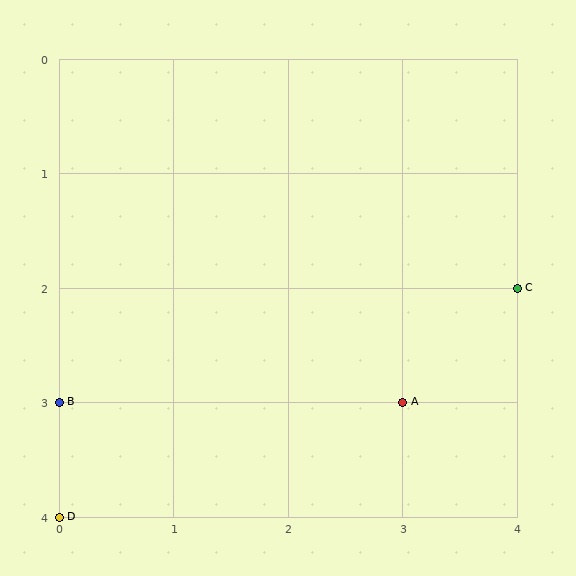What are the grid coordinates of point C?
Point C is at grid coordinates (4, 2).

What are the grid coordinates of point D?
Point D is at grid coordinates (0, 4).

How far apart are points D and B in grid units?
Points D and B are 1 row apart.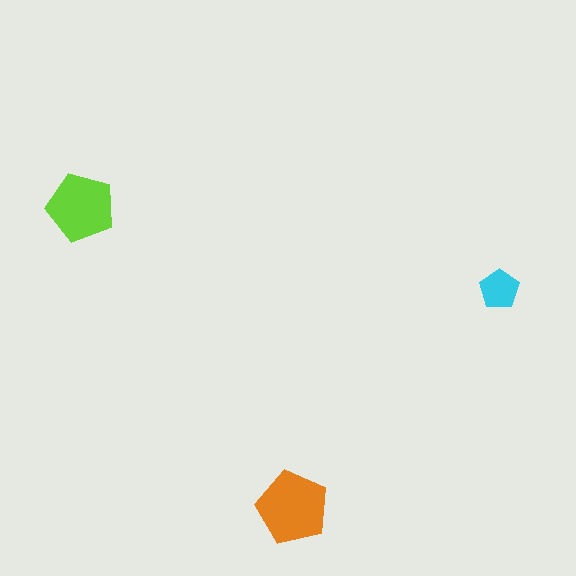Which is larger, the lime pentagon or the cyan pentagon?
The lime one.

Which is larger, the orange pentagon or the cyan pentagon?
The orange one.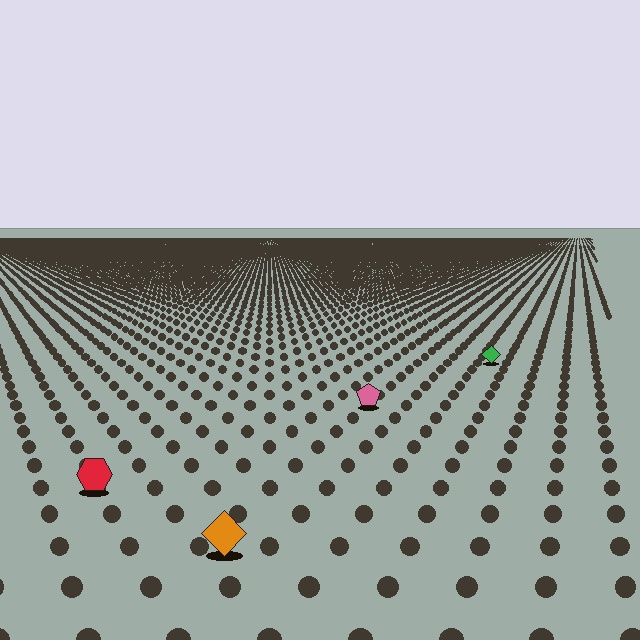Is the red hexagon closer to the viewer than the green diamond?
Yes. The red hexagon is closer — you can tell from the texture gradient: the ground texture is coarser near it.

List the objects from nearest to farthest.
From nearest to farthest: the orange diamond, the red hexagon, the pink pentagon, the green diamond.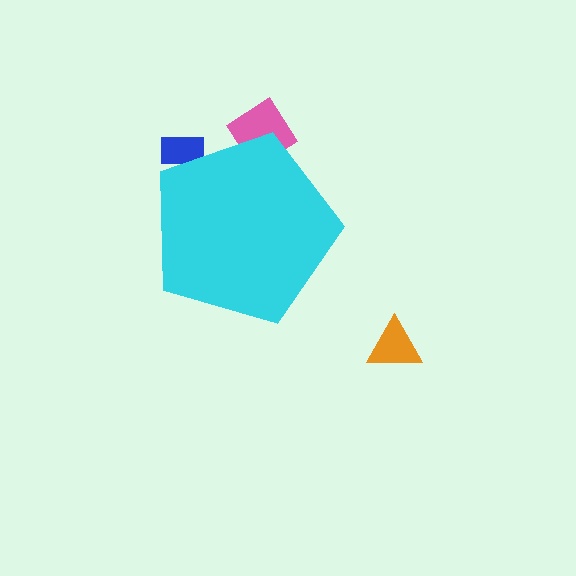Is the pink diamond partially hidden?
Yes, the pink diamond is partially hidden behind the cyan pentagon.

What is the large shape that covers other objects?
A cyan pentagon.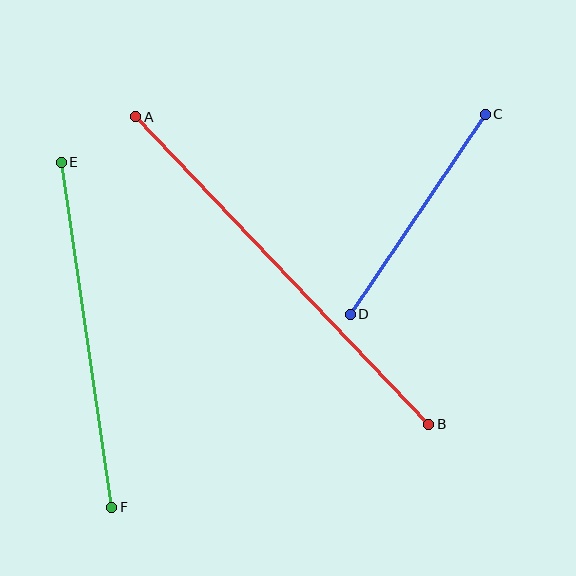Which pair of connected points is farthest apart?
Points A and B are farthest apart.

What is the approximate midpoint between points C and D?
The midpoint is at approximately (418, 214) pixels.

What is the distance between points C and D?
The distance is approximately 241 pixels.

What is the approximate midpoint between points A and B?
The midpoint is at approximately (282, 270) pixels.